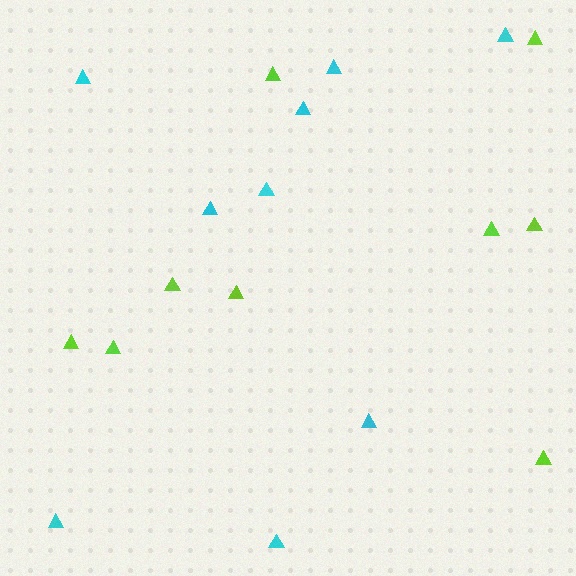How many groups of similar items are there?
There are 2 groups: one group of lime triangles (9) and one group of cyan triangles (9).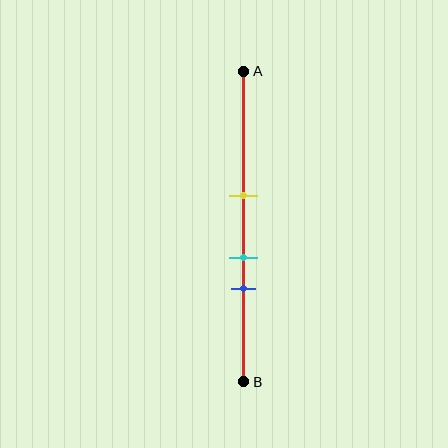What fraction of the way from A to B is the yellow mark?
The yellow mark is approximately 40% (0.4) of the way from A to B.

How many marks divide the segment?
There are 3 marks dividing the segment.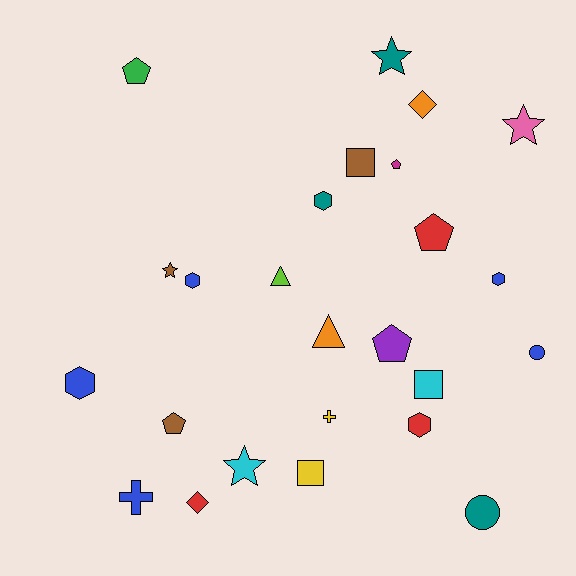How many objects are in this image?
There are 25 objects.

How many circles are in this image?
There are 2 circles.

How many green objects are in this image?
There is 1 green object.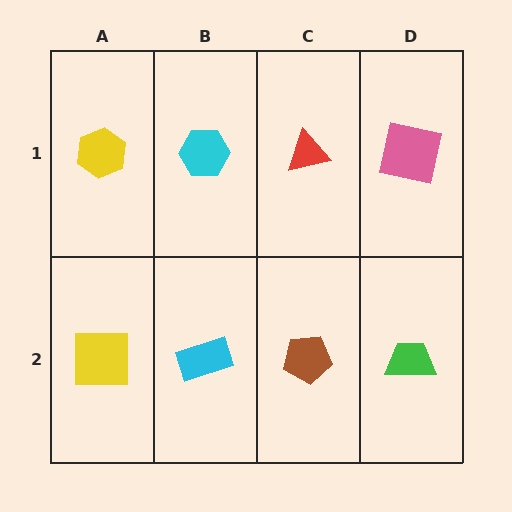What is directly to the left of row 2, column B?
A yellow square.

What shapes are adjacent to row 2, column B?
A cyan hexagon (row 1, column B), a yellow square (row 2, column A), a brown pentagon (row 2, column C).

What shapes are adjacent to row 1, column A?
A yellow square (row 2, column A), a cyan hexagon (row 1, column B).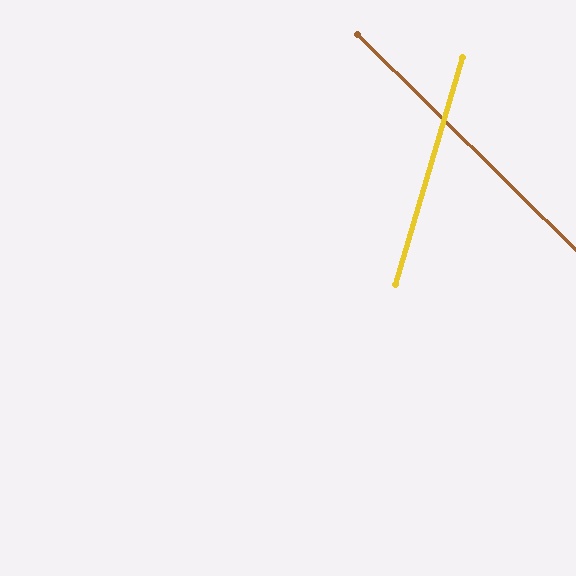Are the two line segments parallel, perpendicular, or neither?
Neither parallel nor perpendicular — they differ by about 62°.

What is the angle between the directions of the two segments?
Approximately 62 degrees.